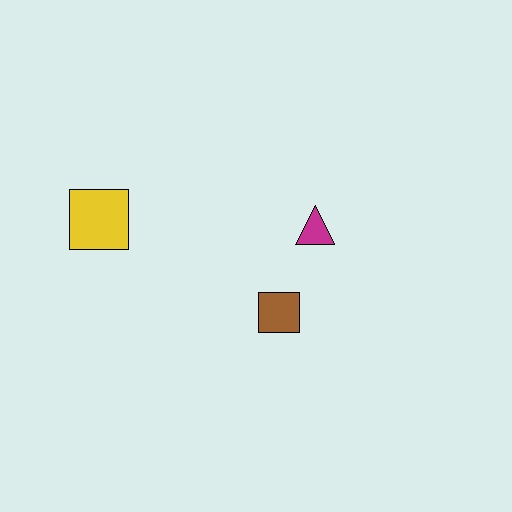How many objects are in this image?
There are 3 objects.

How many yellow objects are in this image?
There is 1 yellow object.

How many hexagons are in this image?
There are no hexagons.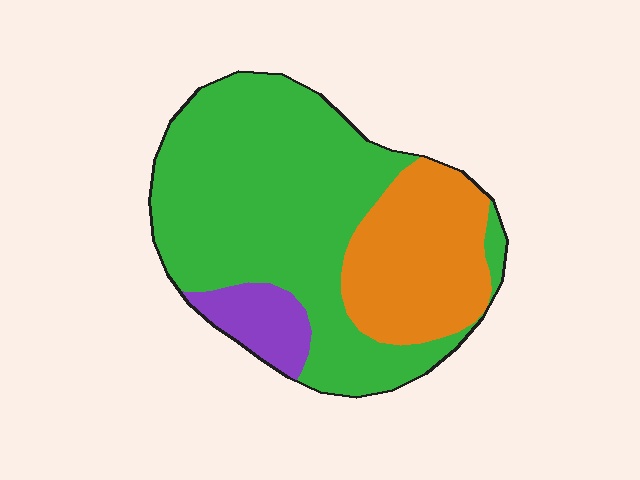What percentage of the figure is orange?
Orange covers 27% of the figure.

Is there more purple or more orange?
Orange.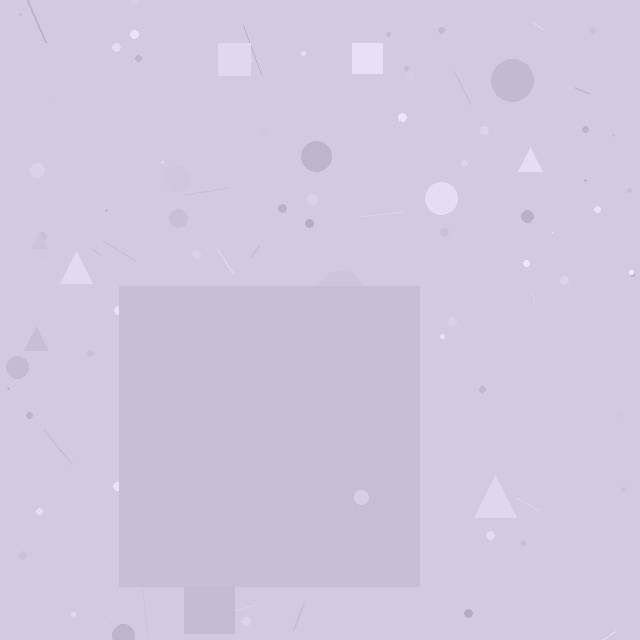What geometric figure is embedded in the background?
A square is embedded in the background.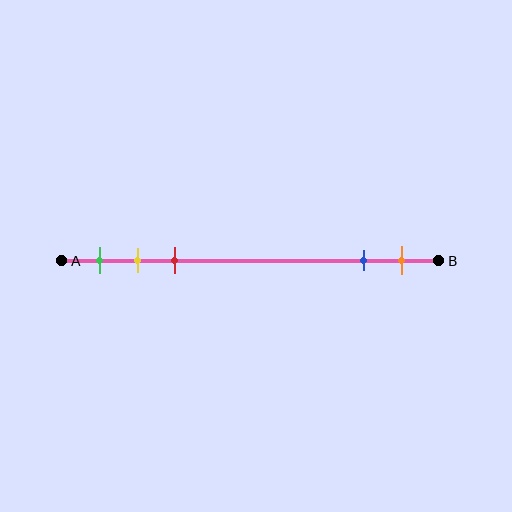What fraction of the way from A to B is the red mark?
The red mark is approximately 30% (0.3) of the way from A to B.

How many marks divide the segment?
There are 5 marks dividing the segment.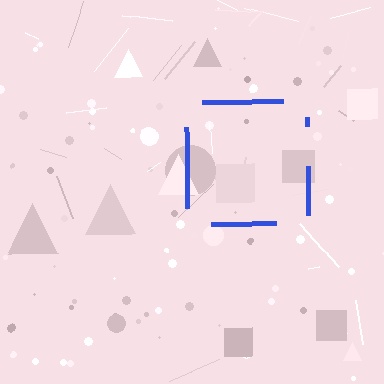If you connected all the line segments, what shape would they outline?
They would outline a square.